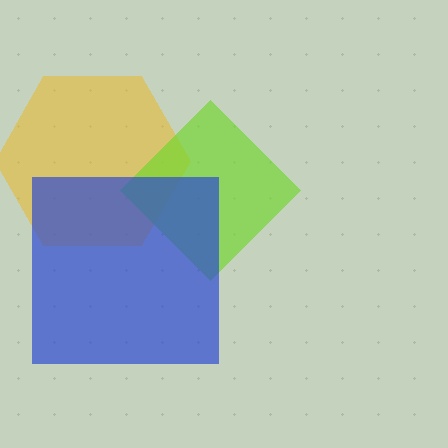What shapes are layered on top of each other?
The layered shapes are: a yellow hexagon, a lime diamond, a blue square.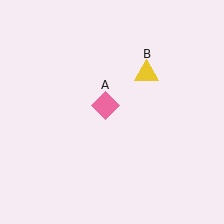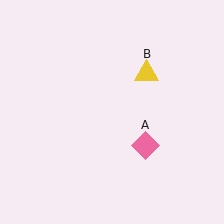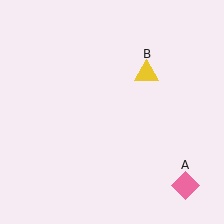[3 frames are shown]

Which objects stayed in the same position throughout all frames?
Yellow triangle (object B) remained stationary.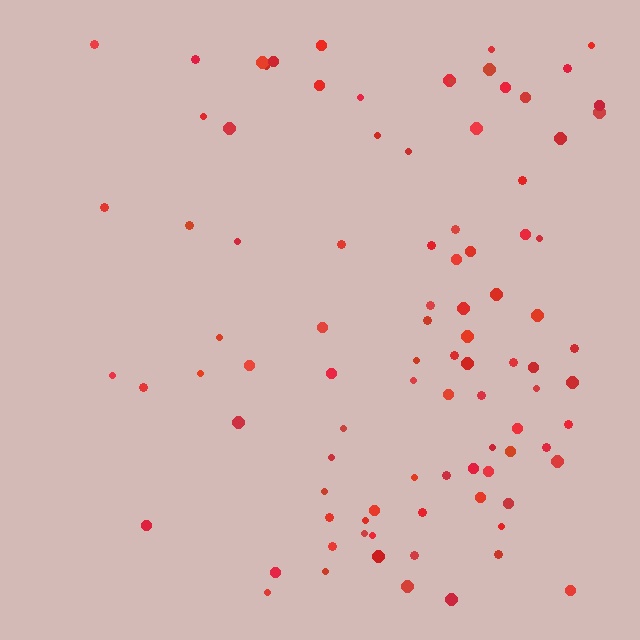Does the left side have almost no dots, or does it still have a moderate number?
Still a moderate number, just noticeably fewer than the right.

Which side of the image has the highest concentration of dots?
The right.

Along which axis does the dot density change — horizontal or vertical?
Horizontal.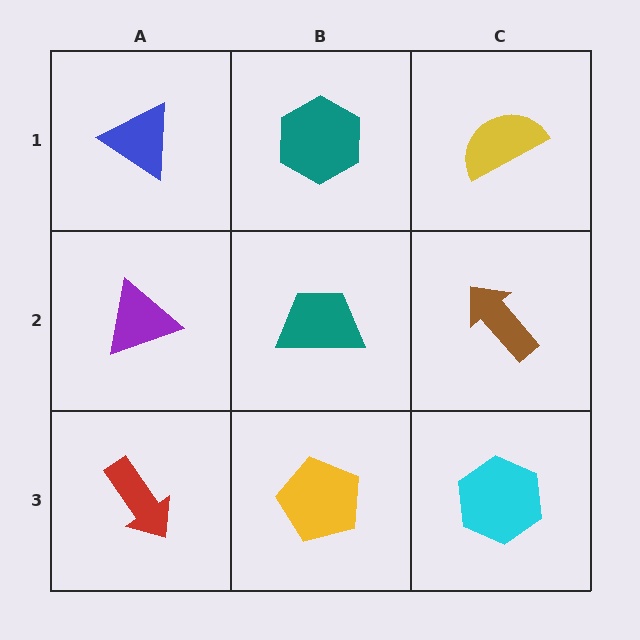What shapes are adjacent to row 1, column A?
A purple triangle (row 2, column A), a teal hexagon (row 1, column B).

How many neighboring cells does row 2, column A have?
3.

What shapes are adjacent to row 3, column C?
A brown arrow (row 2, column C), a yellow pentagon (row 3, column B).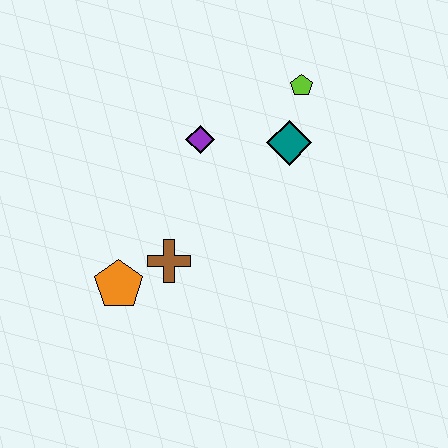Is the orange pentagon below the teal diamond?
Yes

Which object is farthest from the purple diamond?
The orange pentagon is farthest from the purple diamond.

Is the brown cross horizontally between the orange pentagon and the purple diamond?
Yes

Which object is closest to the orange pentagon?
The brown cross is closest to the orange pentagon.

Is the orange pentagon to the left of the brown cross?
Yes